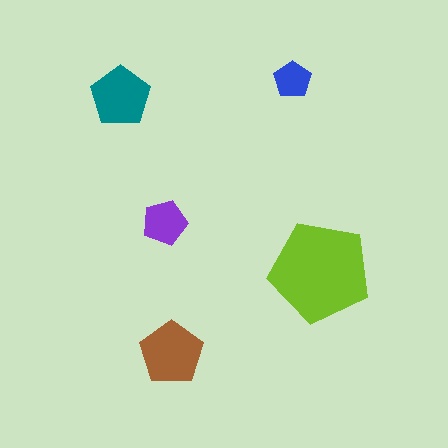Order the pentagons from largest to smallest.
the lime one, the brown one, the teal one, the purple one, the blue one.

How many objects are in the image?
There are 5 objects in the image.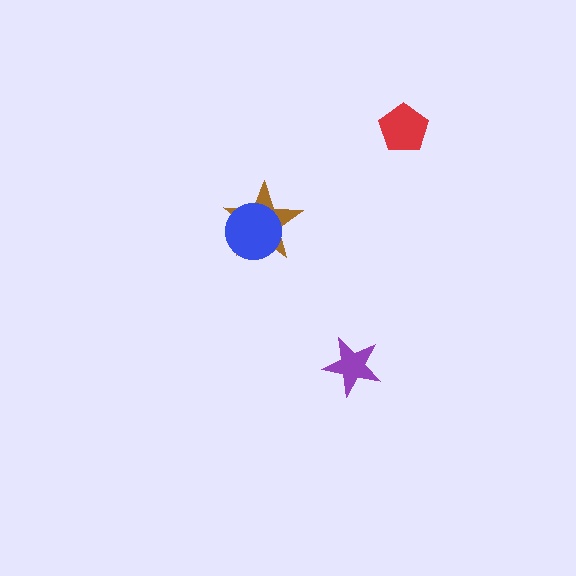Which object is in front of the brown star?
The blue circle is in front of the brown star.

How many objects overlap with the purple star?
0 objects overlap with the purple star.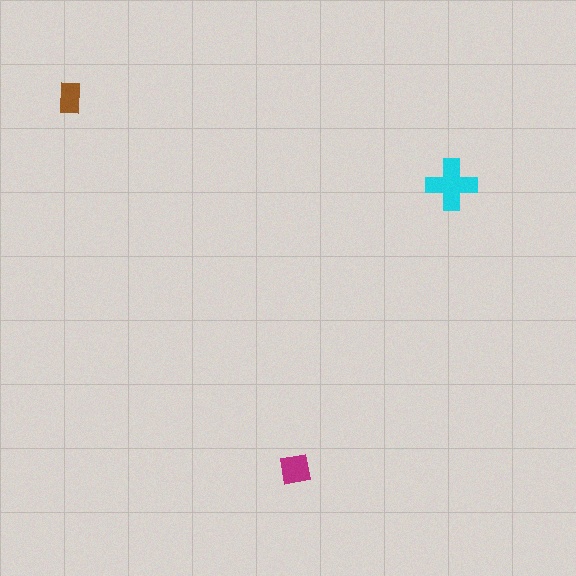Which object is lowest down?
The magenta square is bottommost.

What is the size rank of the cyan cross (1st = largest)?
1st.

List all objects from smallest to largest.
The brown rectangle, the magenta square, the cyan cross.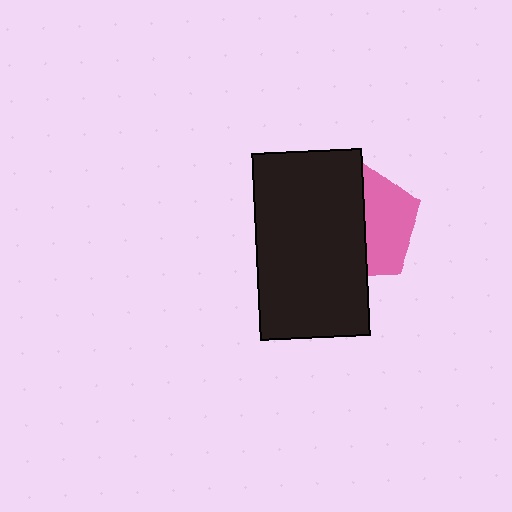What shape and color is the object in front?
The object in front is a black rectangle.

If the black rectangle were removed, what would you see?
You would see the complete pink pentagon.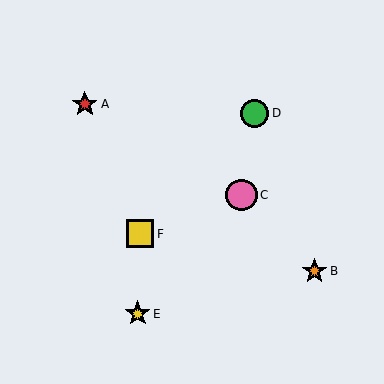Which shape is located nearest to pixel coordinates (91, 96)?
The red star (labeled A) at (85, 104) is nearest to that location.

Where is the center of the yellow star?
The center of the yellow star is at (138, 314).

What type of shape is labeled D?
Shape D is a green circle.